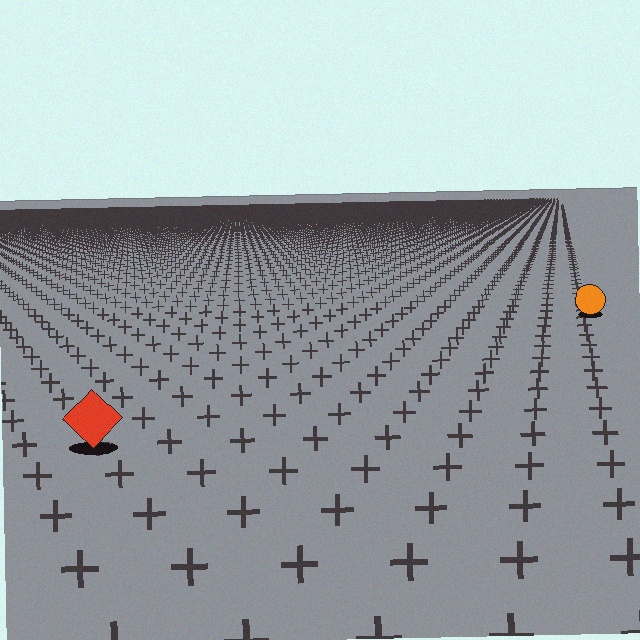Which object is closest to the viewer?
The red diamond is closest. The texture marks near it are larger and more spread out.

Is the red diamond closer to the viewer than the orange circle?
Yes. The red diamond is closer — you can tell from the texture gradient: the ground texture is coarser near it.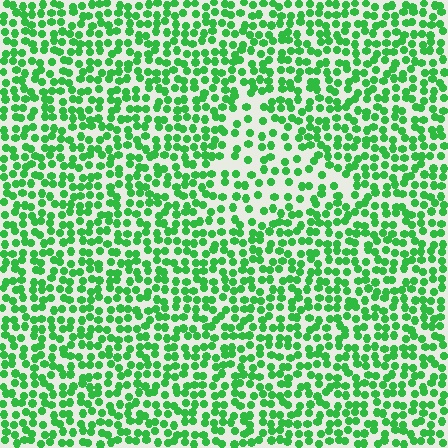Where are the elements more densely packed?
The elements are more densely packed outside the triangle boundary.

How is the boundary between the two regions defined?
The boundary is defined by a change in element density (approximately 1.8x ratio). All elements are the same color, size, and shape.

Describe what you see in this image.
The image contains small green elements arranged at two different densities. A triangle-shaped region is visible where the elements are less densely packed than the surrounding area.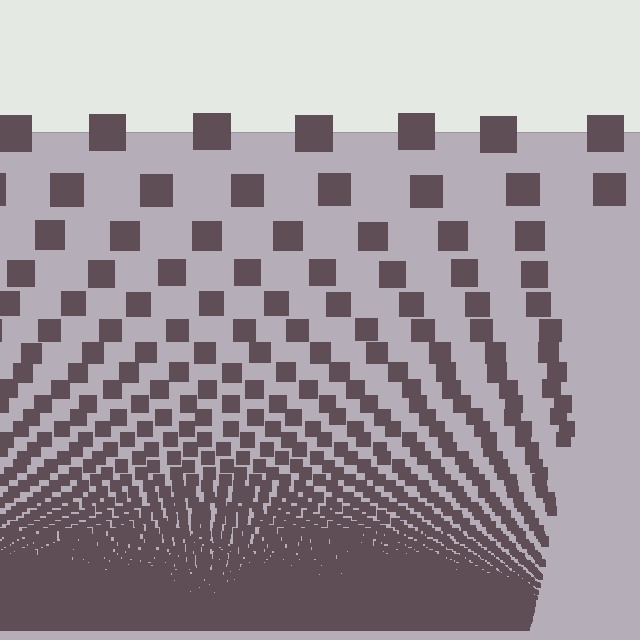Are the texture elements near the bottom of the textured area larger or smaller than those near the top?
Smaller. The gradient is inverted — elements near the bottom are smaller and denser.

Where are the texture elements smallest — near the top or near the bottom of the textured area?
Near the bottom.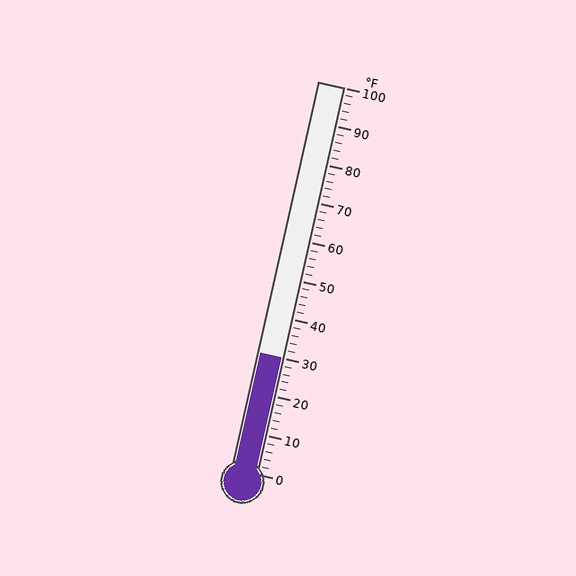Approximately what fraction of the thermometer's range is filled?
The thermometer is filled to approximately 30% of its range.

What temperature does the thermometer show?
The thermometer shows approximately 30°F.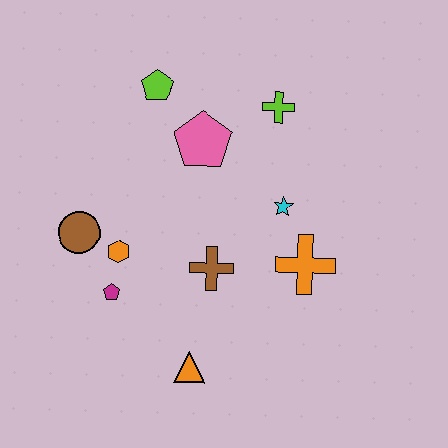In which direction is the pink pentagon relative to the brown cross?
The pink pentagon is above the brown cross.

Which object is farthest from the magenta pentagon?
The lime cross is farthest from the magenta pentagon.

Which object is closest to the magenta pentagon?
The orange hexagon is closest to the magenta pentagon.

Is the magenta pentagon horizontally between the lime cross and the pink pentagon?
No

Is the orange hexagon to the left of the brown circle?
No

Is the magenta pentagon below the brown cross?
Yes